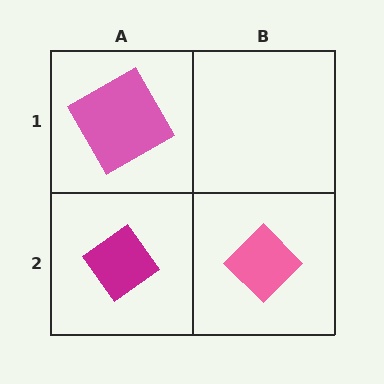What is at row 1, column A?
A pink square.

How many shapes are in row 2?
2 shapes.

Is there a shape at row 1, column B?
No, that cell is empty.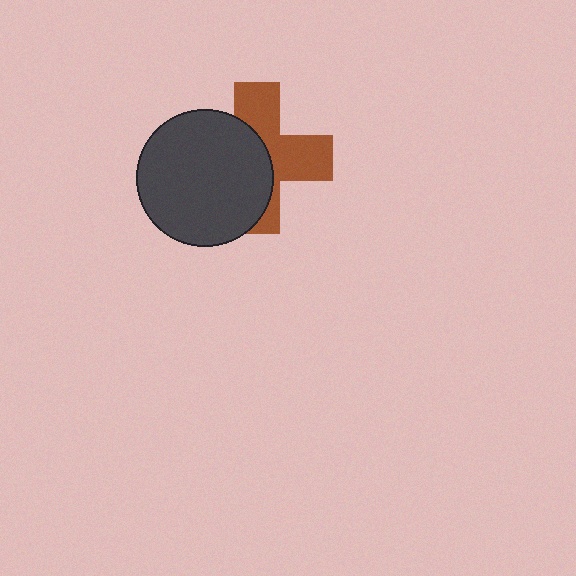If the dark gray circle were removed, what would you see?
You would see the complete brown cross.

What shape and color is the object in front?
The object in front is a dark gray circle.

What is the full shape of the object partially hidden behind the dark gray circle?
The partially hidden object is a brown cross.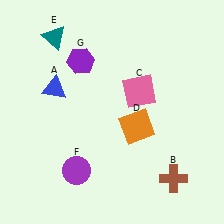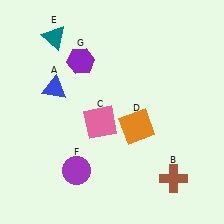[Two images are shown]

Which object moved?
The pink square (C) moved left.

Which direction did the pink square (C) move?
The pink square (C) moved left.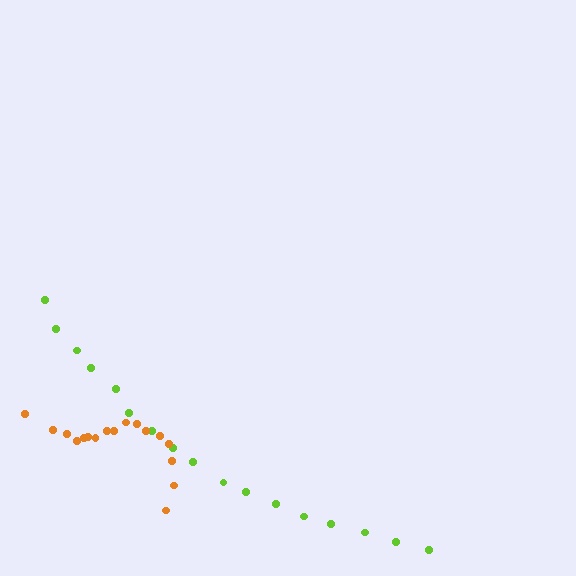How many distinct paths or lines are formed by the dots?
There are 2 distinct paths.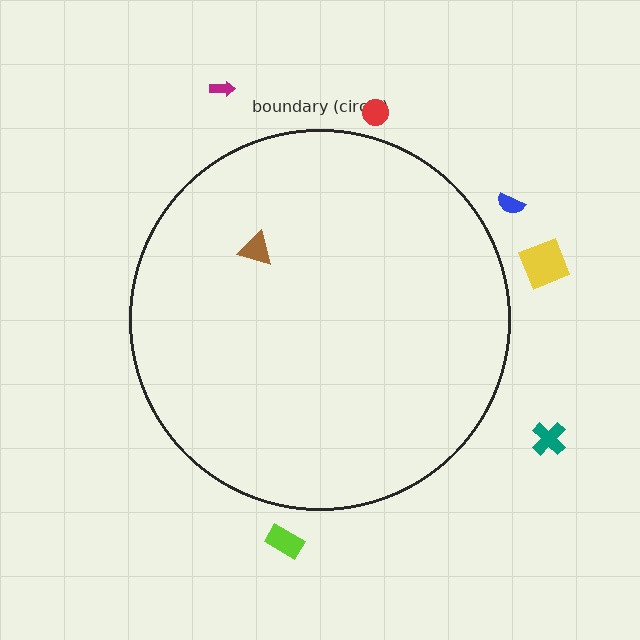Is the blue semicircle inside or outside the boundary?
Outside.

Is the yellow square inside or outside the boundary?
Outside.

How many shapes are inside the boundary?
1 inside, 6 outside.